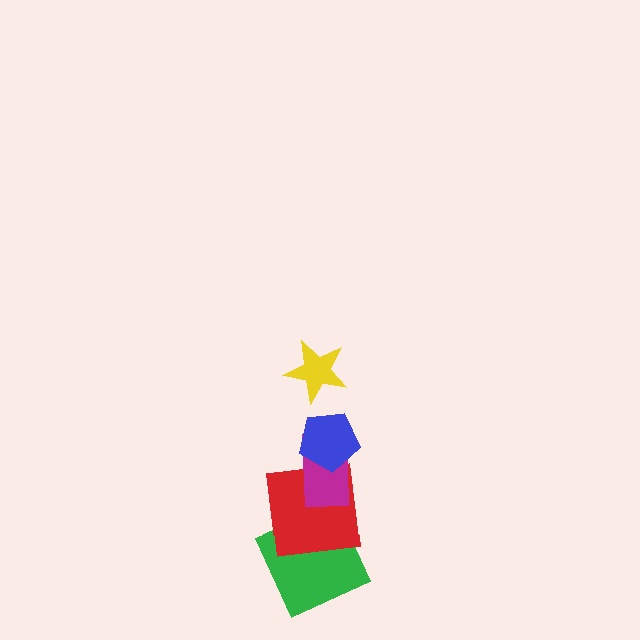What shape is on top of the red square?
The magenta rectangle is on top of the red square.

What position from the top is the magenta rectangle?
The magenta rectangle is 3rd from the top.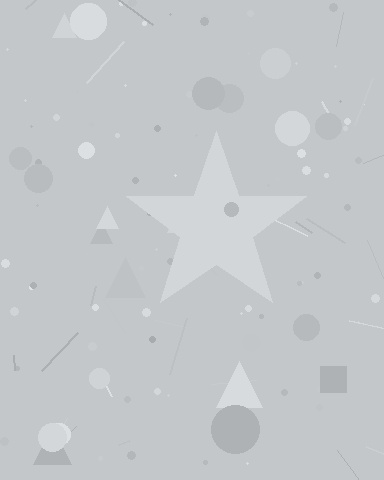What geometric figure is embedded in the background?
A star is embedded in the background.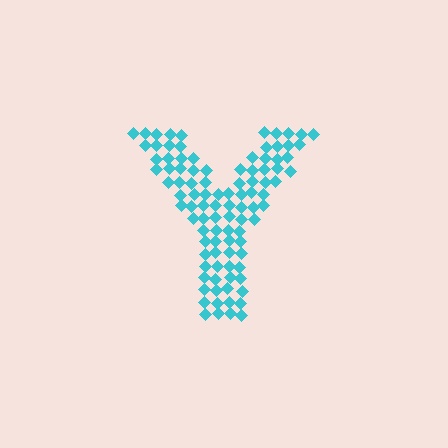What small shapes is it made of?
It is made of small diamonds.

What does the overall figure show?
The overall figure shows the letter Y.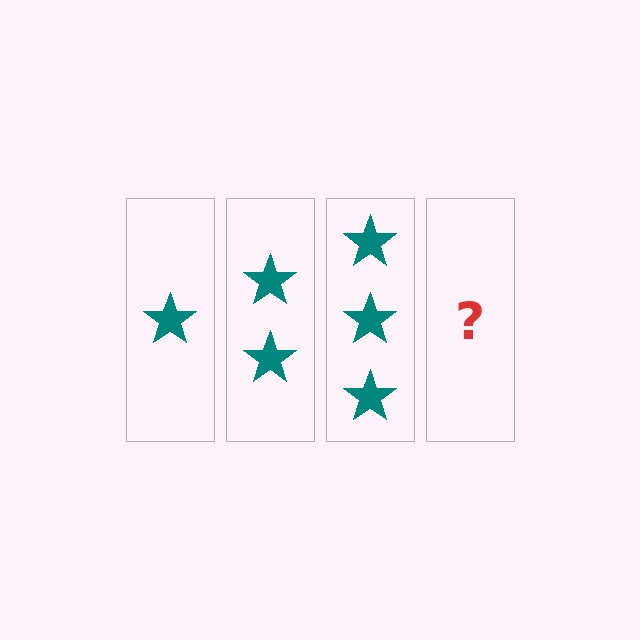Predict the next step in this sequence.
The next step is 4 stars.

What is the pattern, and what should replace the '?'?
The pattern is that each step adds one more star. The '?' should be 4 stars.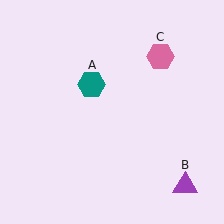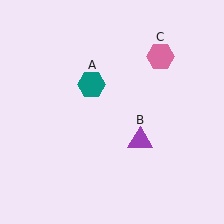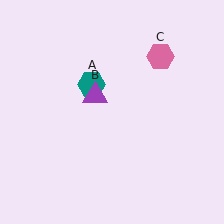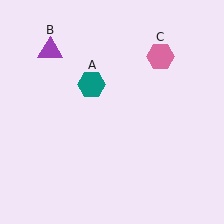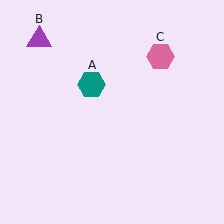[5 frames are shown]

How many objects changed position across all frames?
1 object changed position: purple triangle (object B).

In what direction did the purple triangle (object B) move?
The purple triangle (object B) moved up and to the left.